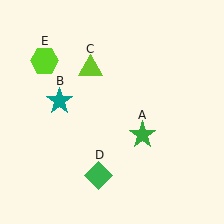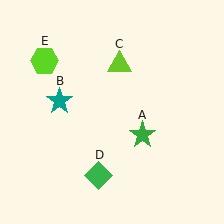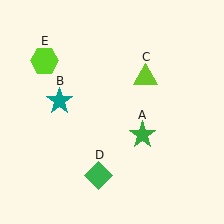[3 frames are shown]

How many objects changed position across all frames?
1 object changed position: lime triangle (object C).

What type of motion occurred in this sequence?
The lime triangle (object C) rotated clockwise around the center of the scene.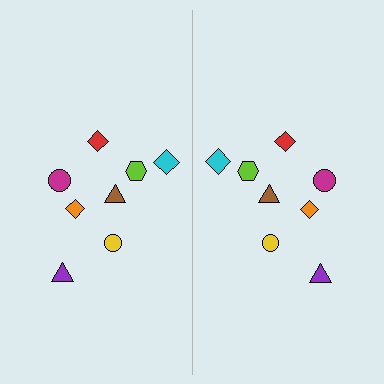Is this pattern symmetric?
Yes, this pattern has bilateral (reflection) symmetry.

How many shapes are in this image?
There are 16 shapes in this image.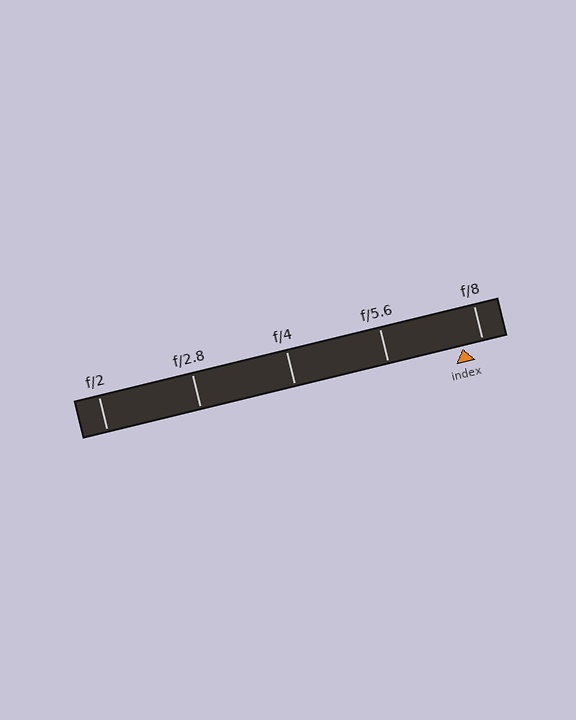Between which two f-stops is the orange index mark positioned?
The index mark is between f/5.6 and f/8.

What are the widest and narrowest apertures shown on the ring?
The widest aperture shown is f/2 and the narrowest is f/8.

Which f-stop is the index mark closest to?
The index mark is closest to f/8.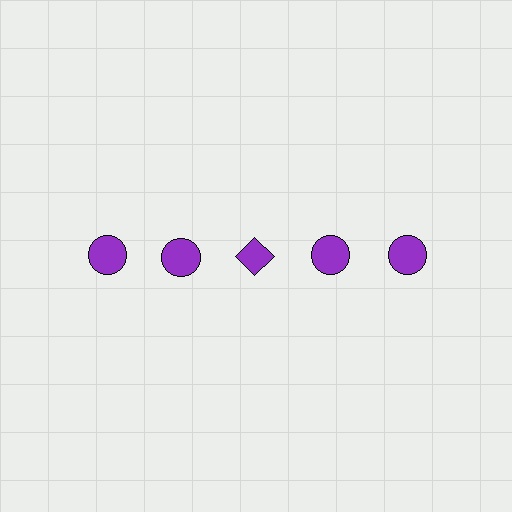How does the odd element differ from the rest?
It has a different shape: diamond instead of circle.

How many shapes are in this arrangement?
There are 5 shapes arranged in a grid pattern.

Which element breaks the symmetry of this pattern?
The purple diamond in the top row, center column breaks the symmetry. All other shapes are purple circles.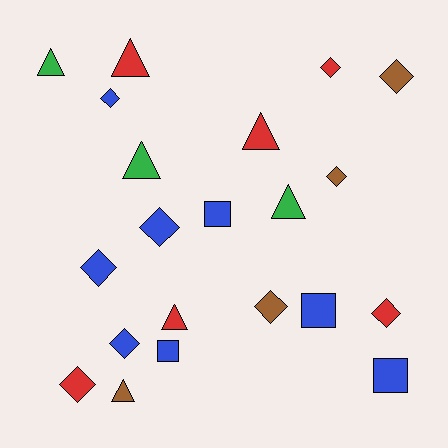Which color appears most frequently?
Blue, with 8 objects.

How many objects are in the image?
There are 21 objects.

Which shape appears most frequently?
Diamond, with 10 objects.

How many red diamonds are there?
There are 3 red diamonds.